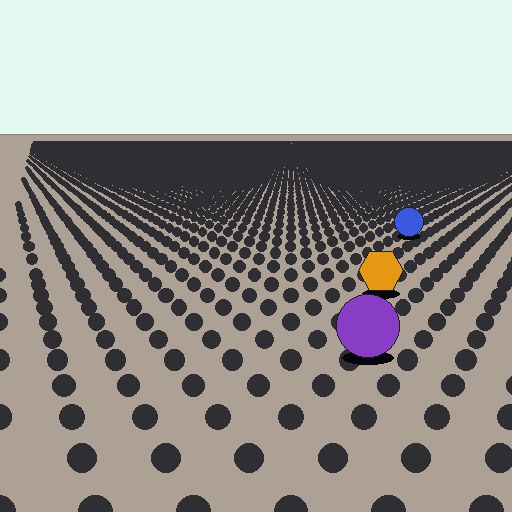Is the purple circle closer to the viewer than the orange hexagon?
Yes. The purple circle is closer — you can tell from the texture gradient: the ground texture is coarser near it.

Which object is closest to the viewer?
The purple circle is closest. The texture marks near it are larger and more spread out.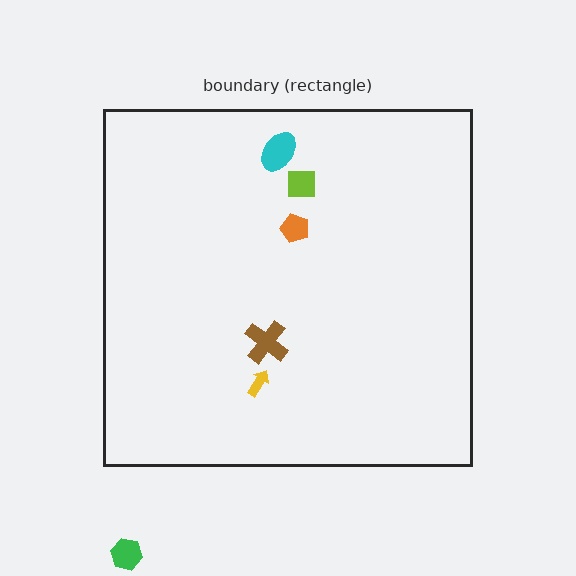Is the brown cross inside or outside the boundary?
Inside.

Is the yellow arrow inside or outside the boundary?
Inside.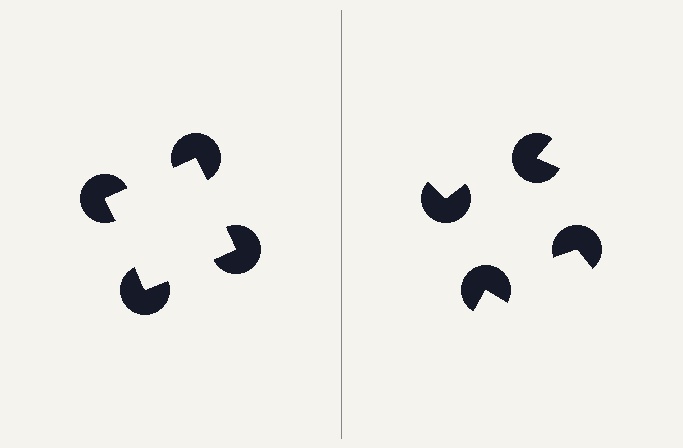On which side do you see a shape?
An illusory square appears on the left side. On the right side the wedge cuts are rotated, so no coherent shape forms.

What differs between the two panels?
The pac-man discs are positioned identically on both sides; only the wedge orientations differ. On the left they align to a square; on the right they are misaligned.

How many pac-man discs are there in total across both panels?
8 — 4 on each side.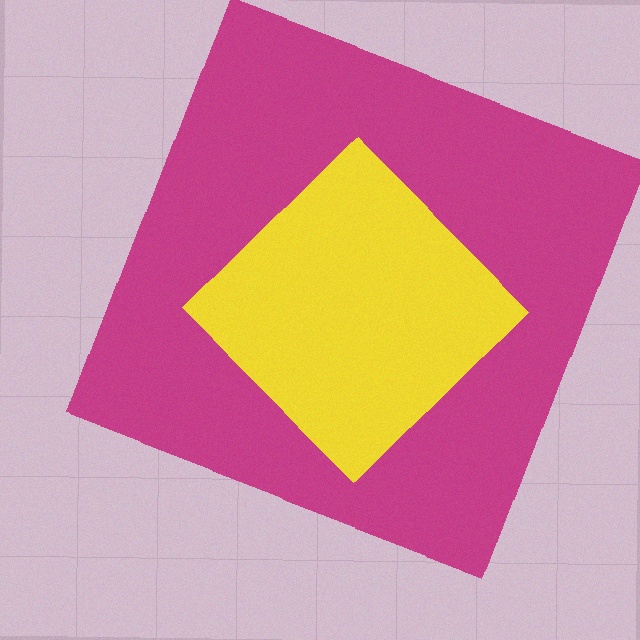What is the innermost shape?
The yellow diamond.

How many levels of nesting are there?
2.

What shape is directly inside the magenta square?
The yellow diamond.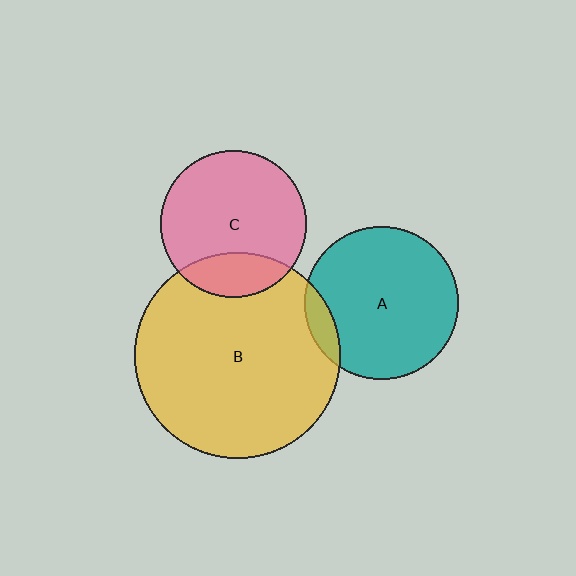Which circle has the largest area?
Circle B (yellow).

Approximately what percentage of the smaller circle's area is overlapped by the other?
Approximately 10%.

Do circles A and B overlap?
Yes.